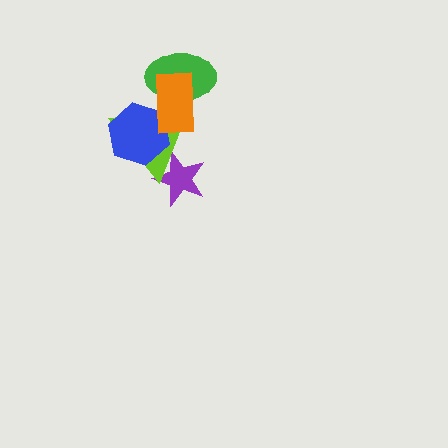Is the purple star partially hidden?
Yes, it is partially covered by another shape.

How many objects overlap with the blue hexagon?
2 objects overlap with the blue hexagon.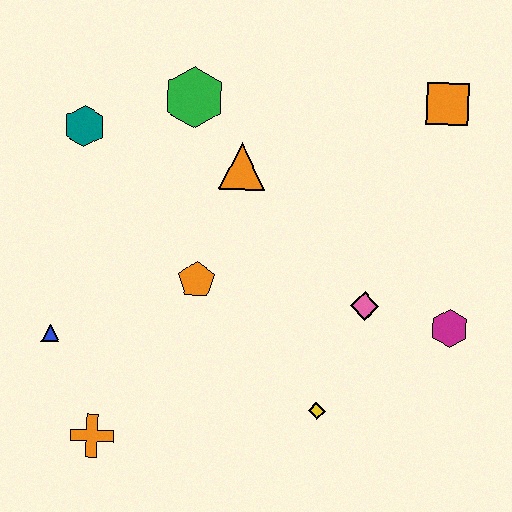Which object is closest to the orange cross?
The blue triangle is closest to the orange cross.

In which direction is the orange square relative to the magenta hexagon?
The orange square is above the magenta hexagon.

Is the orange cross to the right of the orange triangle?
No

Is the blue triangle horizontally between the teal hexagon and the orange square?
No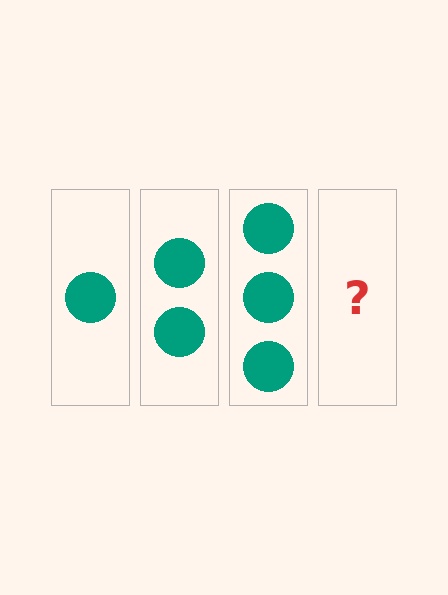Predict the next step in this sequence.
The next step is 4 circles.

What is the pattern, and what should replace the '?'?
The pattern is that each step adds one more circle. The '?' should be 4 circles.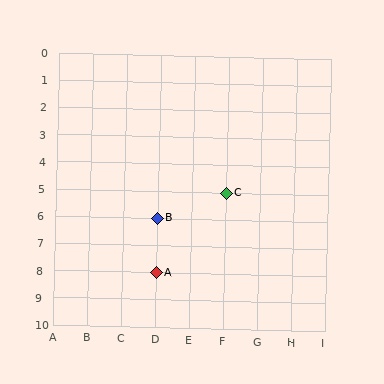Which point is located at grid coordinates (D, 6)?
Point B is at (D, 6).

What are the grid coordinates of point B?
Point B is at grid coordinates (D, 6).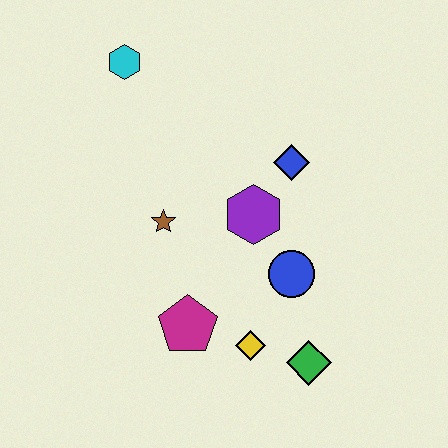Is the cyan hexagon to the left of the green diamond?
Yes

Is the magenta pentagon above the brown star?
No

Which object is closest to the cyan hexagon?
The brown star is closest to the cyan hexagon.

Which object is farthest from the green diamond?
The cyan hexagon is farthest from the green diamond.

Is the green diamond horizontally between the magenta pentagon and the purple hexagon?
No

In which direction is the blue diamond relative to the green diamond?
The blue diamond is above the green diamond.